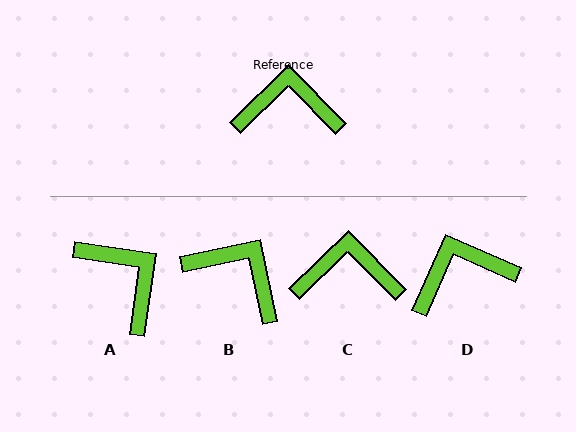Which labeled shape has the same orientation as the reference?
C.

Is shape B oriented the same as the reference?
No, it is off by about 33 degrees.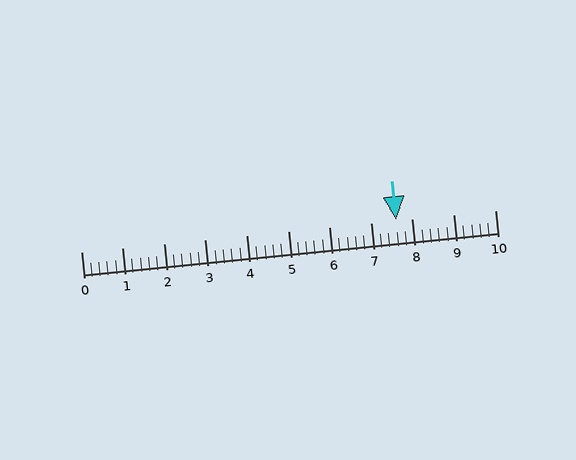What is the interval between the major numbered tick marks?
The major tick marks are spaced 1 units apart.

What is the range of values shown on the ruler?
The ruler shows values from 0 to 10.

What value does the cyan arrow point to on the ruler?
The cyan arrow points to approximately 7.6.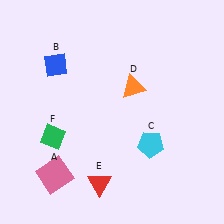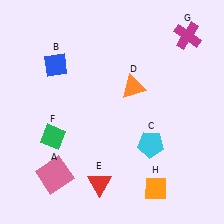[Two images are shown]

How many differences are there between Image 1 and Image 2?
There are 2 differences between the two images.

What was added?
A magenta cross (G), an orange diamond (H) were added in Image 2.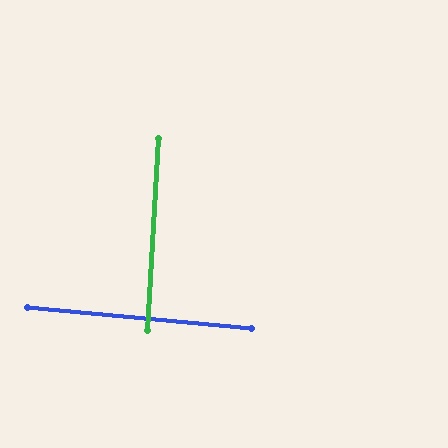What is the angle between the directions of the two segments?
Approximately 88 degrees.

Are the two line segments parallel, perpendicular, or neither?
Perpendicular — they meet at approximately 88°.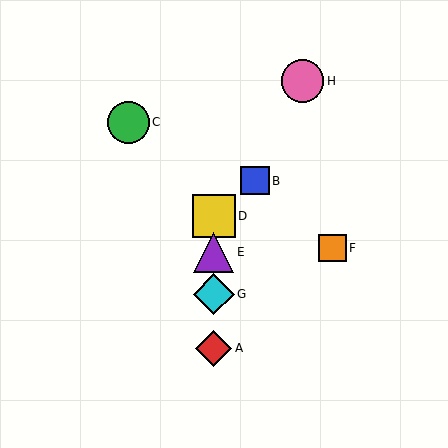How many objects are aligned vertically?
4 objects (A, D, E, G) are aligned vertically.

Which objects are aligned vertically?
Objects A, D, E, G are aligned vertically.